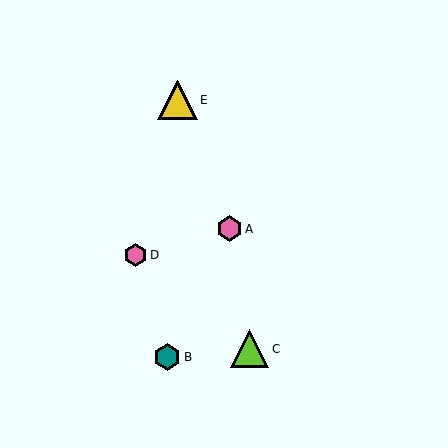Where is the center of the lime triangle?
The center of the lime triangle is at (250, 349).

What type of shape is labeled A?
Shape A is a pink hexagon.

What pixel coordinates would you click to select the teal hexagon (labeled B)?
Click at (167, 357) to select the teal hexagon B.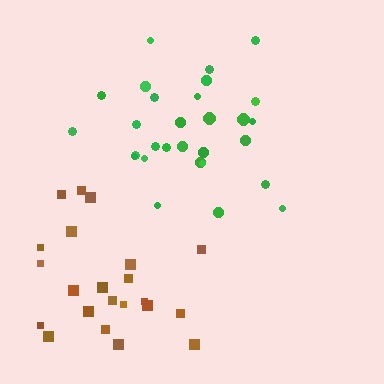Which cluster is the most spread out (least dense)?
Green.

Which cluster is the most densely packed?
Brown.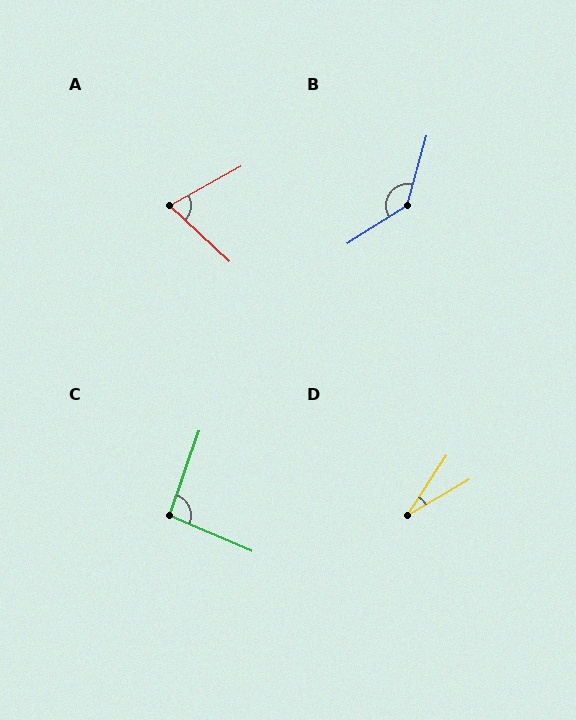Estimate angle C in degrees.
Approximately 94 degrees.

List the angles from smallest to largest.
D (27°), A (71°), C (94°), B (138°).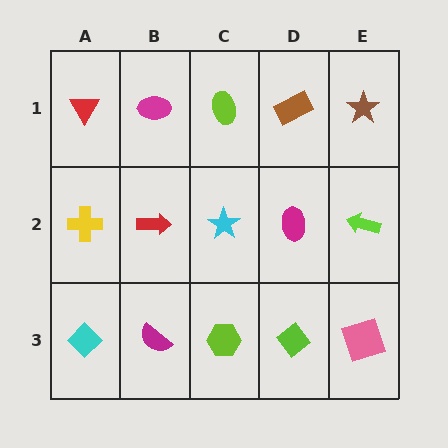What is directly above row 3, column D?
A magenta ellipse.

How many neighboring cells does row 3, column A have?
2.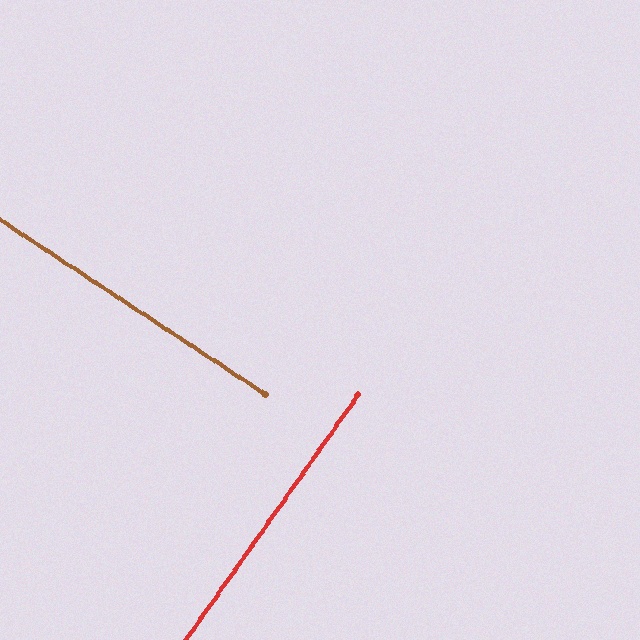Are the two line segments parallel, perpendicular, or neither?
Perpendicular — they meet at approximately 88°.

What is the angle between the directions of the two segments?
Approximately 88 degrees.